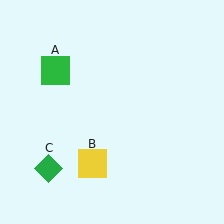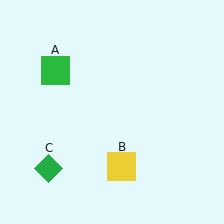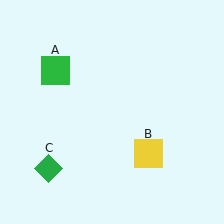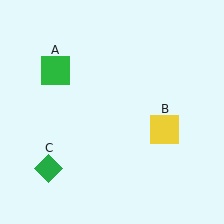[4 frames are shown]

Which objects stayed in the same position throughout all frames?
Green square (object A) and green diamond (object C) remained stationary.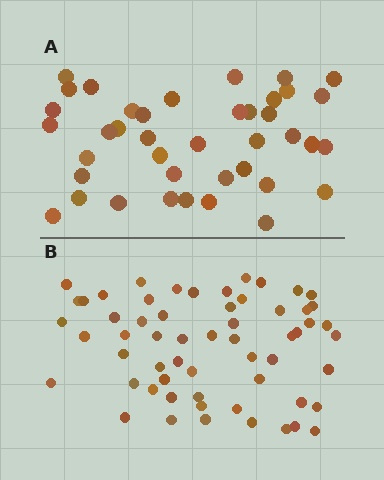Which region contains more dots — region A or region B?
Region B (the bottom region) has more dots.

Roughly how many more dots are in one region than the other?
Region B has approximately 20 more dots than region A.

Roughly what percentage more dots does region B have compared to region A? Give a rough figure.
About 50% more.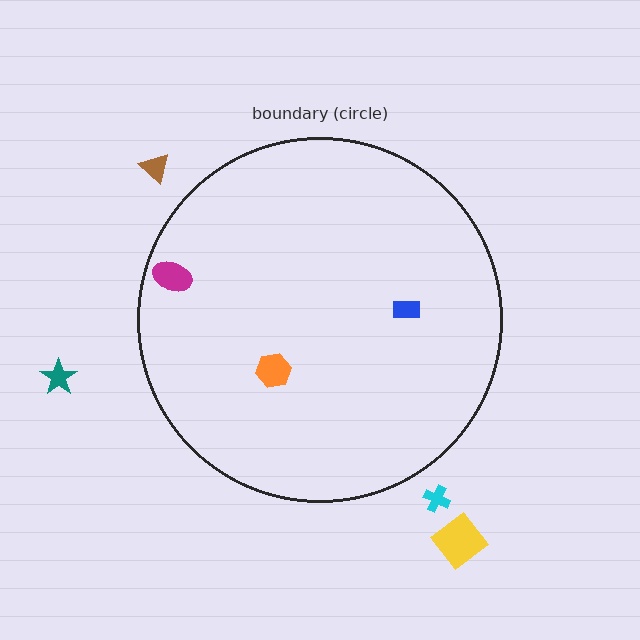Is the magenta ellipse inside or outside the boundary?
Inside.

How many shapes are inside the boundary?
3 inside, 4 outside.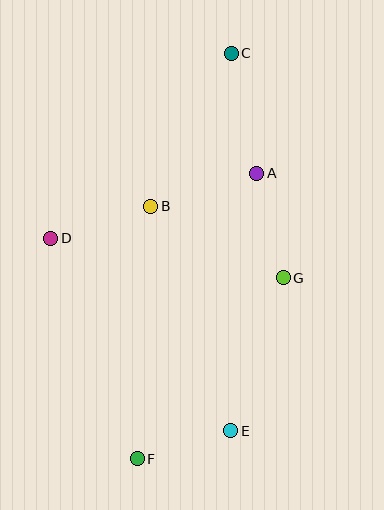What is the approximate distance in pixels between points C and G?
The distance between C and G is approximately 230 pixels.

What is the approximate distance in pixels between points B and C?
The distance between B and C is approximately 173 pixels.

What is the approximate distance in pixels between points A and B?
The distance between A and B is approximately 111 pixels.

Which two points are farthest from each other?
Points C and F are farthest from each other.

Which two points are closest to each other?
Points E and F are closest to each other.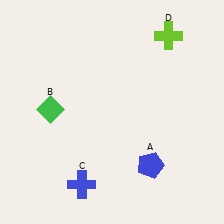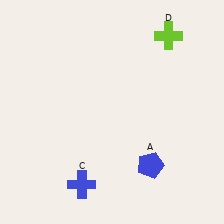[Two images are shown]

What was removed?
The green diamond (B) was removed in Image 2.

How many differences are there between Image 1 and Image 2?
There is 1 difference between the two images.